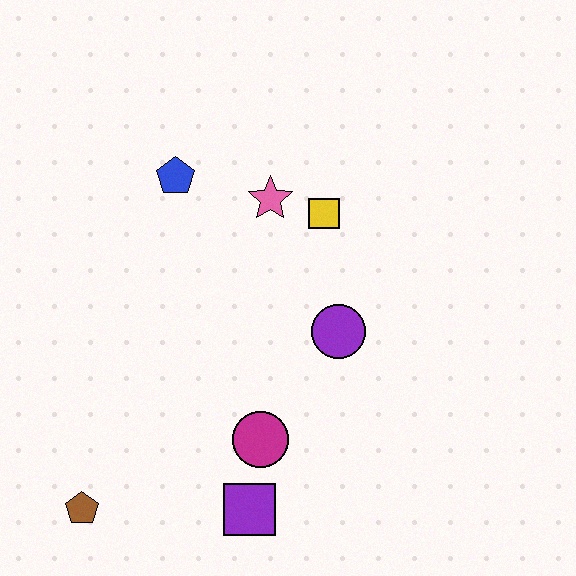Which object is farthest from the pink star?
The brown pentagon is farthest from the pink star.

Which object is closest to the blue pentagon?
The pink star is closest to the blue pentagon.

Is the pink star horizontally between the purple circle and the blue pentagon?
Yes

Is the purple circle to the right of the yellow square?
Yes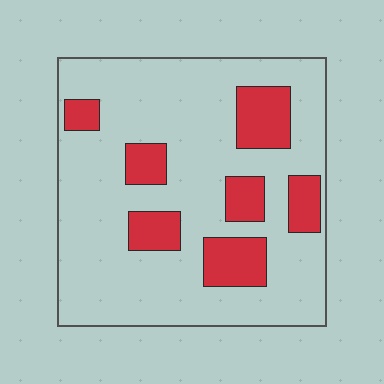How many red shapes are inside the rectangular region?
7.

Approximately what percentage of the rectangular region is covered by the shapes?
Approximately 20%.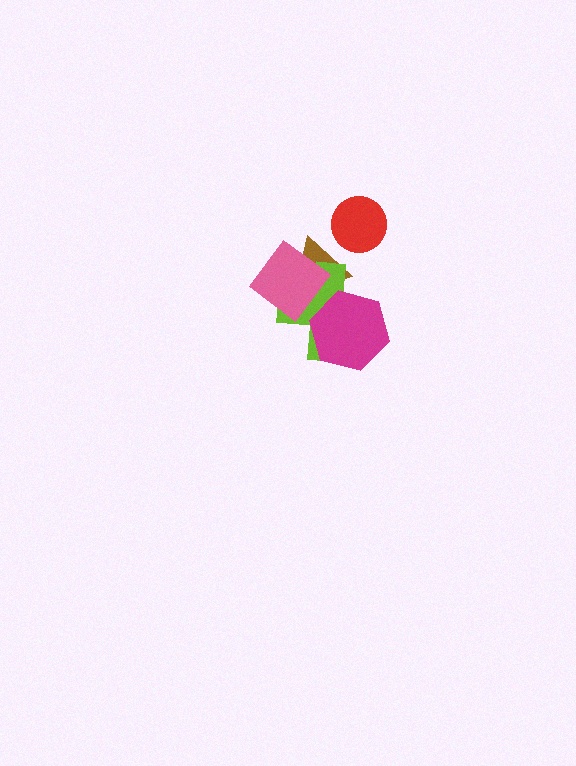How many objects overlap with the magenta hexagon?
1 object overlaps with the magenta hexagon.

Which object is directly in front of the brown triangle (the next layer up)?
The lime cross is directly in front of the brown triangle.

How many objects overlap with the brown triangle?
2 objects overlap with the brown triangle.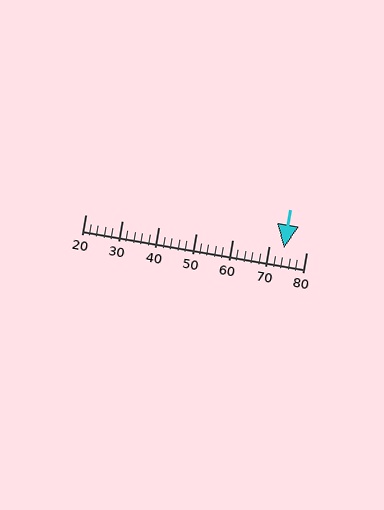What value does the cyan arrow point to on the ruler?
The cyan arrow points to approximately 74.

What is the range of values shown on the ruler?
The ruler shows values from 20 to 80.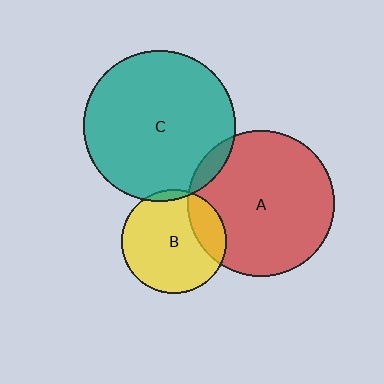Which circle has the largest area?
Circle C (teal).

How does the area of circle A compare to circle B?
Approximately 1.9 times.